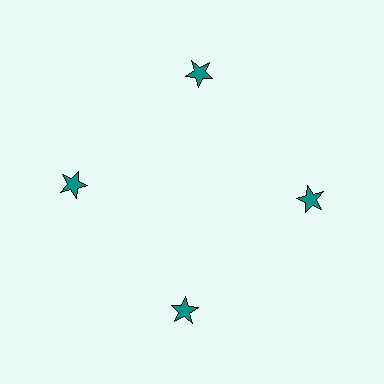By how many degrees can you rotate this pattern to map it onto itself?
The pattern maps onto itself every 90 degrees of rotation.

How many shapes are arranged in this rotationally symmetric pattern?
There are 4 shapes, arranged in 4 groups of 1.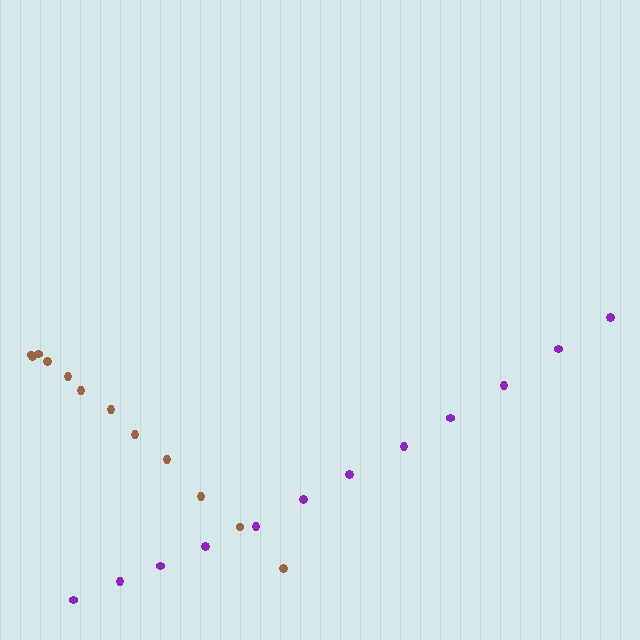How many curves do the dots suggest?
There are 2 distinct paths.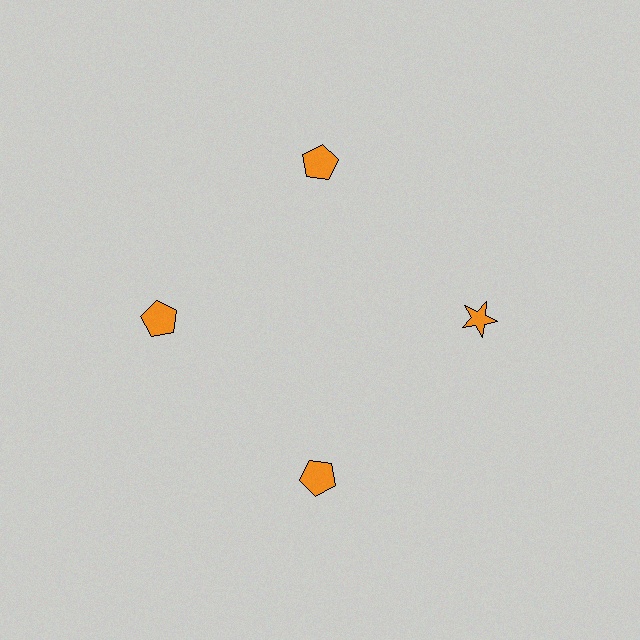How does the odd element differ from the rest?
It has a different shape: star instead of pentagon.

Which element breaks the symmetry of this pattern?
The orange star at roughly the 3 o'clock position breaks the symmetry. All other shapes are orange pentagons.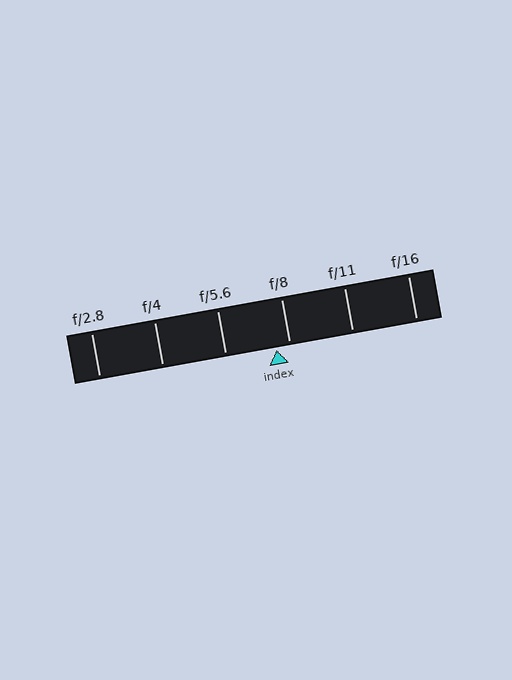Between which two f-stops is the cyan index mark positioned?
The index mark is between f/5.6 and f/8.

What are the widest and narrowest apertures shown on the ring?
The widest aperture shown is f/2.8 and the narrowest is f/16.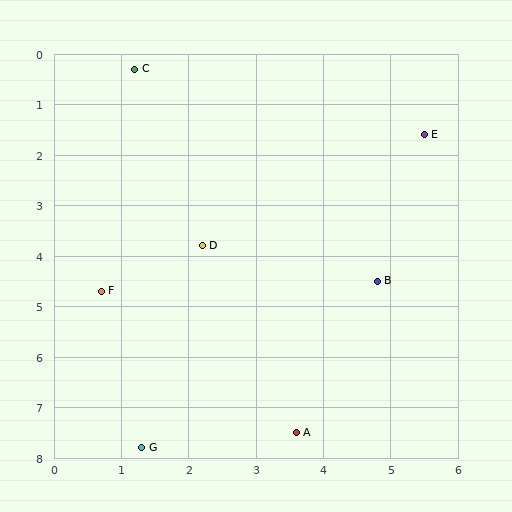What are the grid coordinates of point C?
Point C is at approximately (1.2, 0.3).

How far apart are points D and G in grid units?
Points D and G are about 4.1 grid units apart.